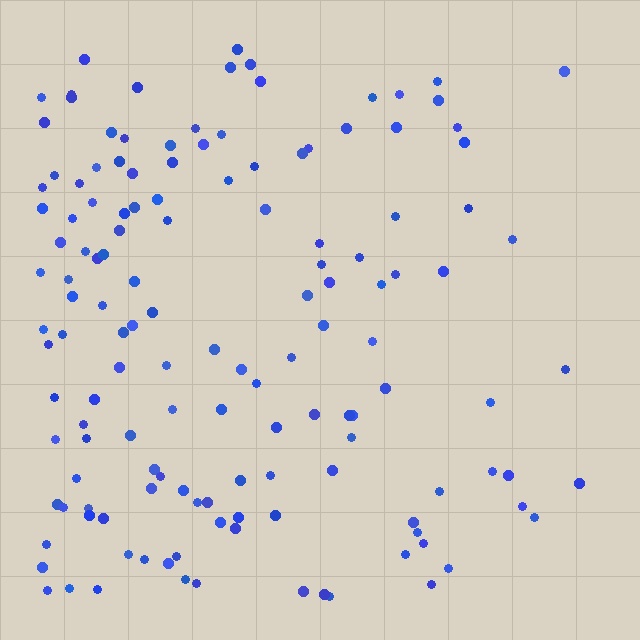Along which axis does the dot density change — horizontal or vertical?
Horizontal.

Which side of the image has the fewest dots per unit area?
The right.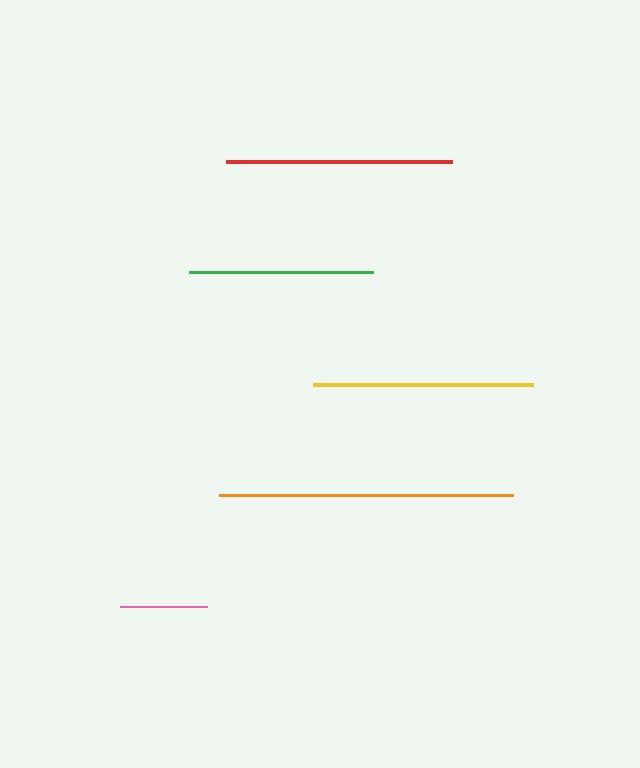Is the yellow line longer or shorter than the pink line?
The yellow line is longer than the pink line.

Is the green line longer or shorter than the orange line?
The orange line is longer than the green line.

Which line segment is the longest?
The orange line is the longest at approximately 293 pixels.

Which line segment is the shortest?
The pink line is the shortest at approximately 86 pixels.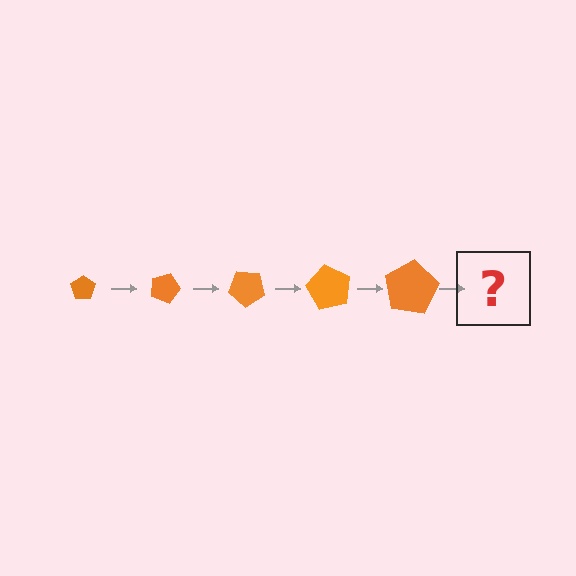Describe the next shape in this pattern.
It should be a pentagon, larger than the previous one and rotated 100 degrees from the start.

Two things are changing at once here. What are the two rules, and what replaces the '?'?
The two rules are that the pentagon grows larger each step and it rotates 20 degrees each step. The '?' should be a pentagon, larger than the previous one and rotated 100 degrees from the start.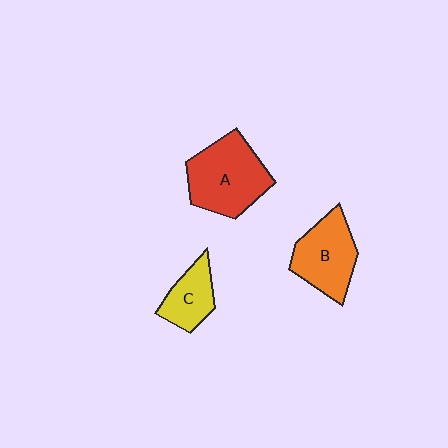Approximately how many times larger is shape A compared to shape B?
Approximately 1.2 times.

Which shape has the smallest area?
Shape C (yellow).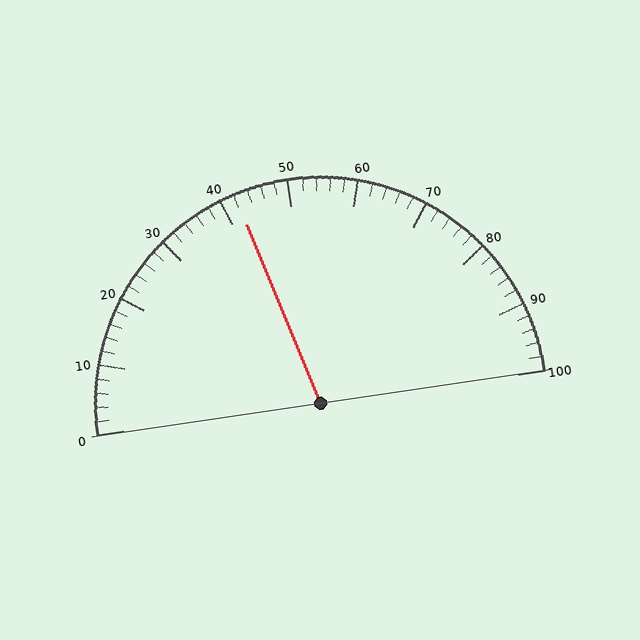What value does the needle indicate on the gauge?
The needle indicates approximately 42.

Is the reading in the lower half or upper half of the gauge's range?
The reading is in the lower half of the range (0 to 100).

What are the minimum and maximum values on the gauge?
The gauge ranges from 0 to 100.